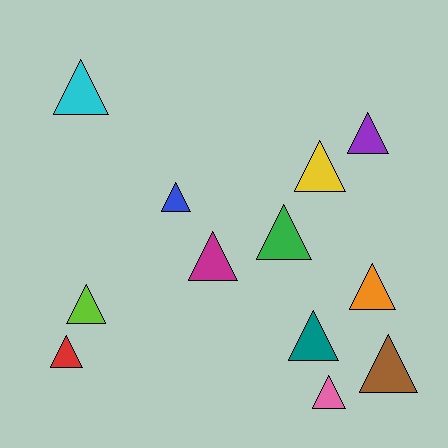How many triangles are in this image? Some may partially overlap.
There are 12 triangles.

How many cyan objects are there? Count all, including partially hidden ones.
There is 1 cyan object.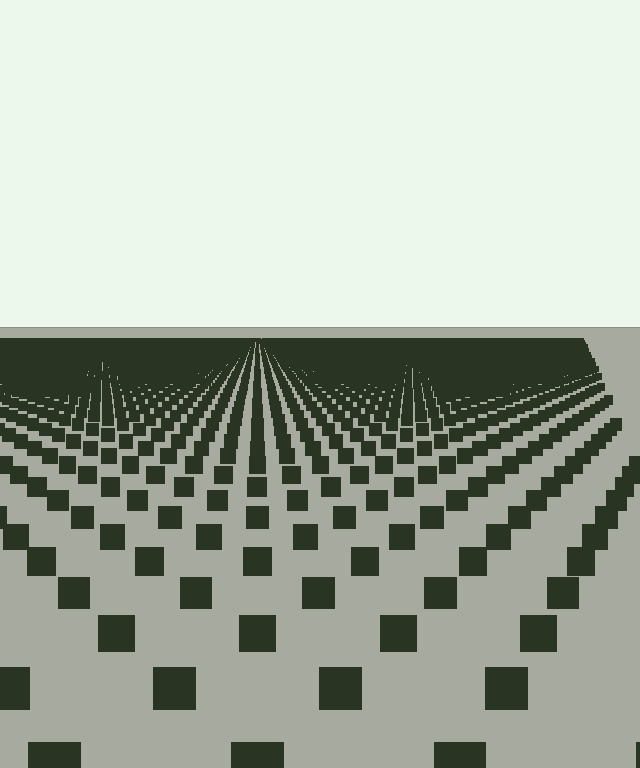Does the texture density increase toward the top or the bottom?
Density increases toward the top.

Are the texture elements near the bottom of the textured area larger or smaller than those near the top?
Larger. Near the bottom, elements are closer to the viewer and appear at a bigger on-screen size.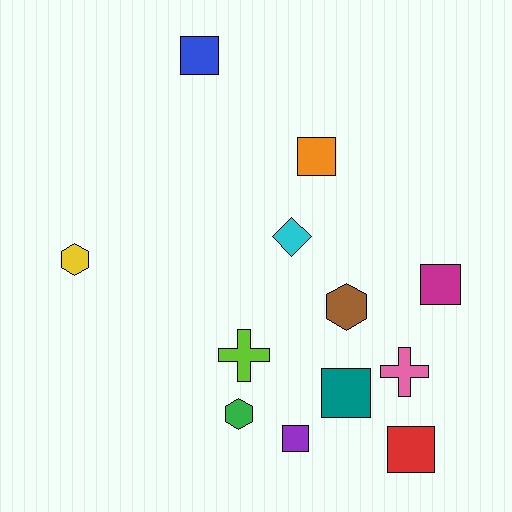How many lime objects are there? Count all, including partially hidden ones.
There is 1 lime object.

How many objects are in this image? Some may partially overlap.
There are 12 objects.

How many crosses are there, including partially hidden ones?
There are 2 crosses.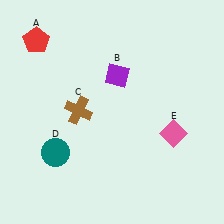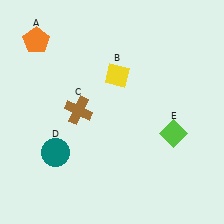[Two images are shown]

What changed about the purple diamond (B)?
In Image 1, B is purple. In Image 2, it changed to yellow.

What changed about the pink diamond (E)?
In Image 1, E is pink. In Image 2, it changed to lime.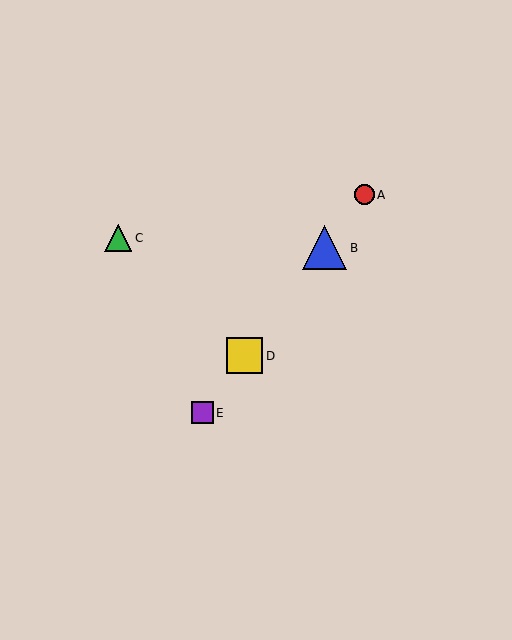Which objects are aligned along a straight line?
Objects A, B, D, E are aligned along a straight line.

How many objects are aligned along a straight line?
4 objects (A, B, D, E) are aligned along a straight line.